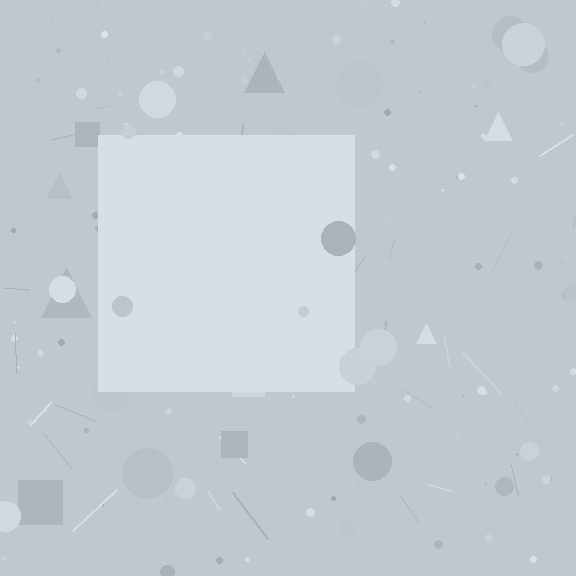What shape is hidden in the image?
A square is hidden in the image.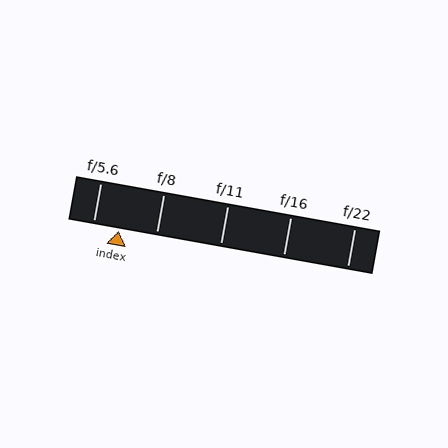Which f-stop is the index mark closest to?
The index mark is closest to f/5.6.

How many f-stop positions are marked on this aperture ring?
There are 5 f-stop positions marked.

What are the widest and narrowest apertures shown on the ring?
The widest aperture shown is f/5.6 and the narrowest is f/22.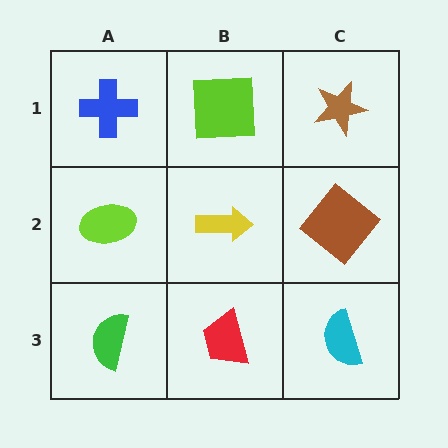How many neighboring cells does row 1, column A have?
2.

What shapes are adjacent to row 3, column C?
A brown diamond (row 2, column C), a red trapezoid (row 3, column B).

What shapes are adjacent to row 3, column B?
A yellow arrow (row 2, column B), a green semicircle (row 3, column A), a cyan semicircle (row 3, column C).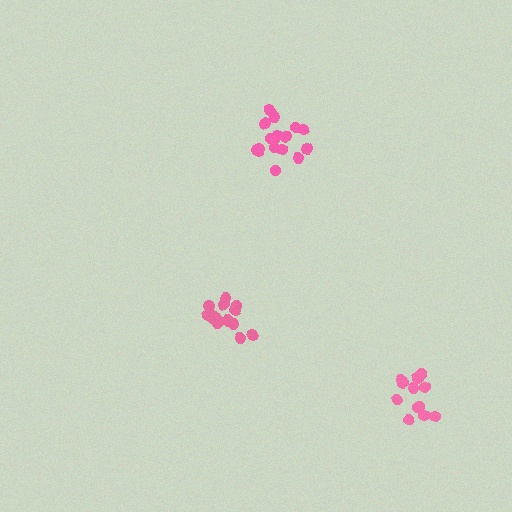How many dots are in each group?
Group 1: 17 dots, Group 2: 16 dots, Group 3: 13 dots (46 total).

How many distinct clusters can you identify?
There are 3 distinct clusters.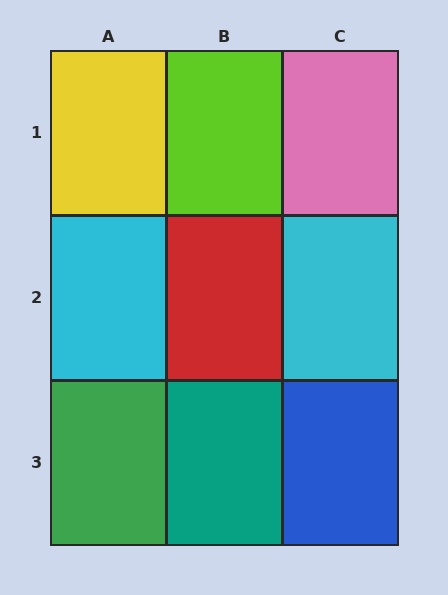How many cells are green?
1 cell is green.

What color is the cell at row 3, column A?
Green.